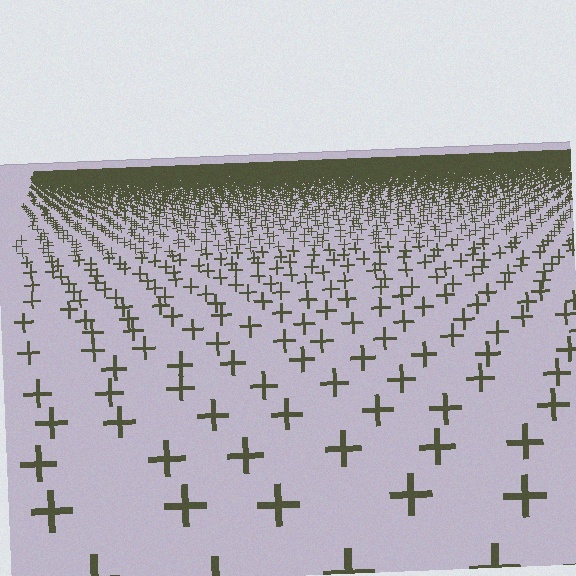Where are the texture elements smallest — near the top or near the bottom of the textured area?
Near the top.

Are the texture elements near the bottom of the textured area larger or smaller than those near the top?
Larger. Near the bottom, elements are closer to the viewer and appear at a bigger on-screen size.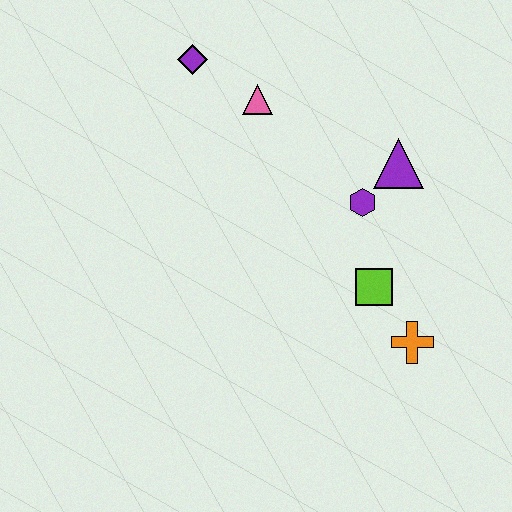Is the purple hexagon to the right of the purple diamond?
Yes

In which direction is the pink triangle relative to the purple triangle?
The pink triangle is to the left of the purple triangle.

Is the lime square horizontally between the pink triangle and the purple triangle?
Yes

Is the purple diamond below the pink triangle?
No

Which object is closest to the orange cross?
The lime square is closest to the orange cross.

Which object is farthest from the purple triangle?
The purple diamond is farthest from the purple triangle.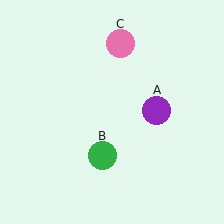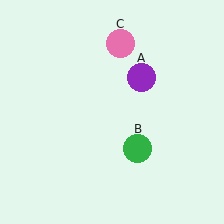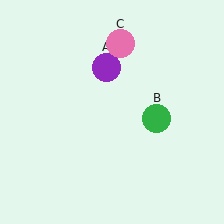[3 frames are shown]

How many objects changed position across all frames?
2 objects changed position: purple circle (object A), green circle (object B).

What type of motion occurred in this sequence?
The purple circle (object A), green circle (object B) rotated counterclockwise around the center of the scene.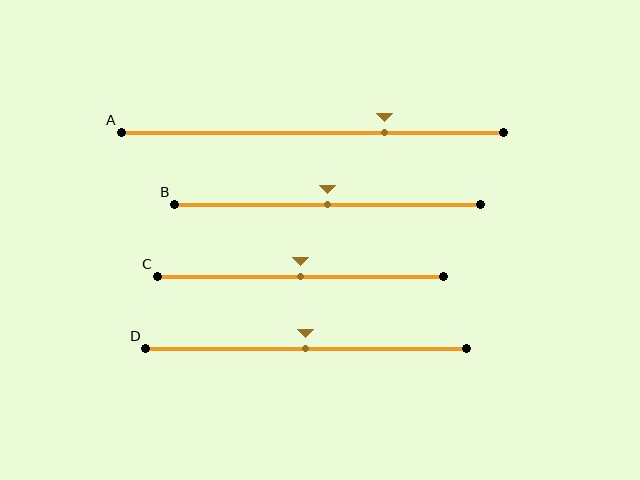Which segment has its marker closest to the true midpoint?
Segment B has its marker closest to the true midpoint.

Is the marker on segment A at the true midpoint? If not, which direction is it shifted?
No, the marker on segment A is shifted to the right by about 19% of the segment length.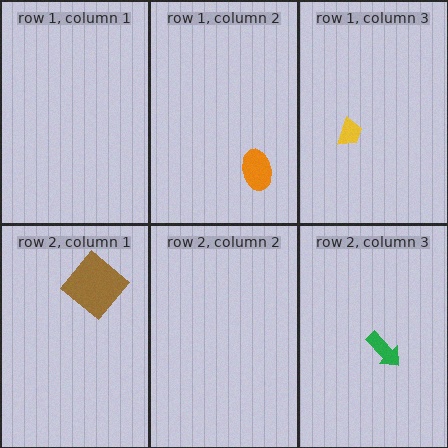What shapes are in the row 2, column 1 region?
The brown diamond.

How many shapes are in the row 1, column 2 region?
1.